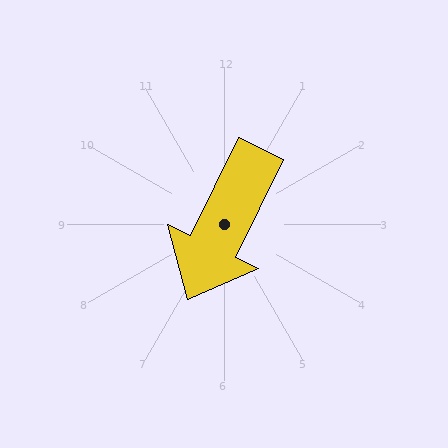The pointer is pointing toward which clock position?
Roughly 7 o'clock.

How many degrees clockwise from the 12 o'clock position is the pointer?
Approximately 206 degrees.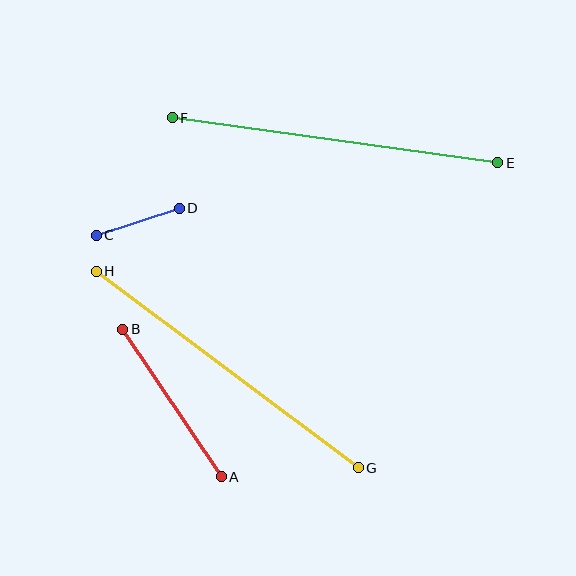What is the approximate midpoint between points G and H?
The midpoint is at approximately (227, 369) pixels.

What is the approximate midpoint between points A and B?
The midpoint is at approximately (172, 403) pixels.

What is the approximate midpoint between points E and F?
The midpoint is at approximately (335, 140) pixels.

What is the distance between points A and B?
The distance is approximately 177 pixels.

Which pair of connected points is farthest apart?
Points E and F are farthest apart.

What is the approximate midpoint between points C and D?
The midpoint is at approximately (138, 222) pixels.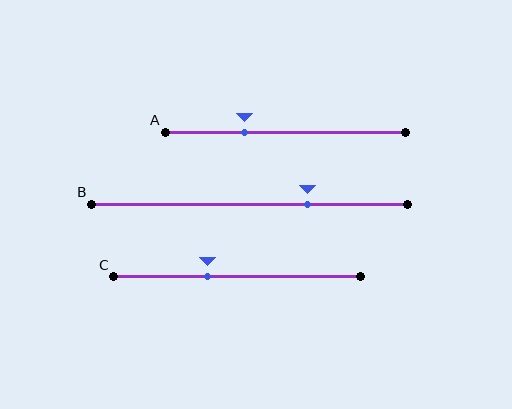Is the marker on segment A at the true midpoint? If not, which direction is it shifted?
No, the marker on segment A is shifted to the left by about 17% of the segment length.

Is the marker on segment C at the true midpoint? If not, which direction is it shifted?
No, the marker on segment C is shifted to the left by about 12% of the segment length.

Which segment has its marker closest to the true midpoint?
Segment C has its marker closest to the true midpoint.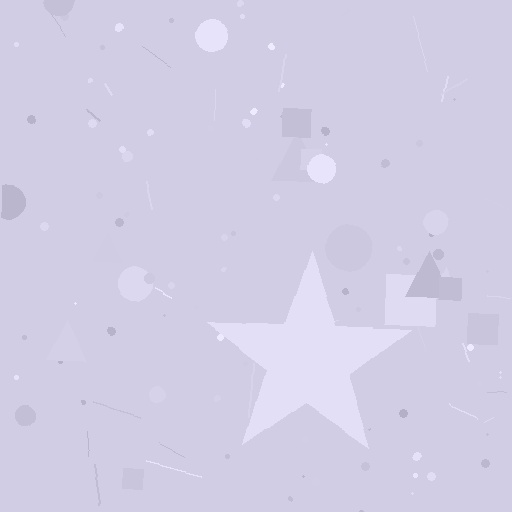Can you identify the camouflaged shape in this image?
The camouflaged shape is a star.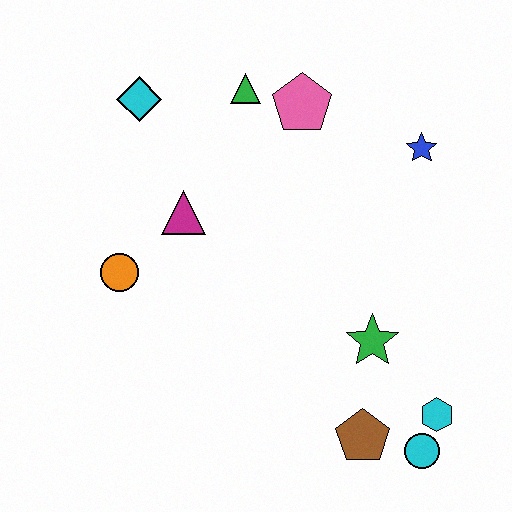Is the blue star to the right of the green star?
Yes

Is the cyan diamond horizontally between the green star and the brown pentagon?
No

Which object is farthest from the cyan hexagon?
The cyan diamond is farthest from the cyan hexagon.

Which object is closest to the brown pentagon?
The cyan circle is closest to the brown pentagon.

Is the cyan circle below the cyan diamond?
Yes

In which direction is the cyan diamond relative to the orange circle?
The cyan diamond is above the orange circle.